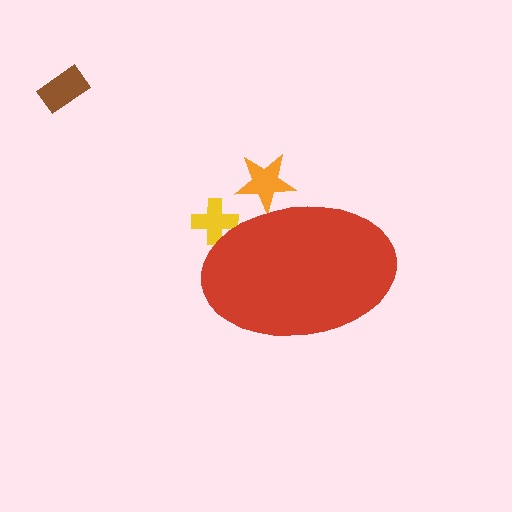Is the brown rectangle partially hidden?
No, the brown rectangle is fully visible.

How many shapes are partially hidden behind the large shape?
2 shapes are partially hidden.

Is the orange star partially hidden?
Yes, the orange star is partially hidden behind the red ellipse.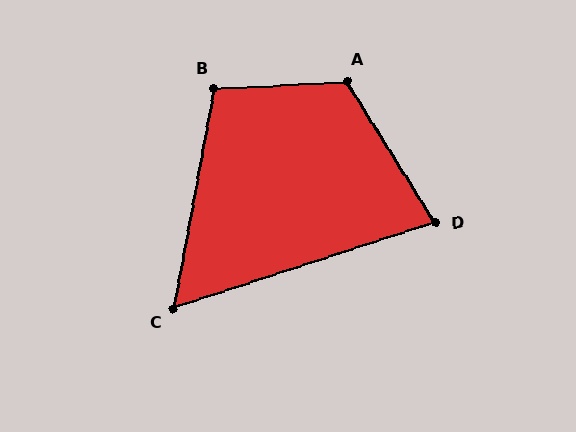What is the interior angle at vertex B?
Approximately 104 degrees (obtuse).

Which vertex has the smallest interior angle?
C, at approximately 61 degrees.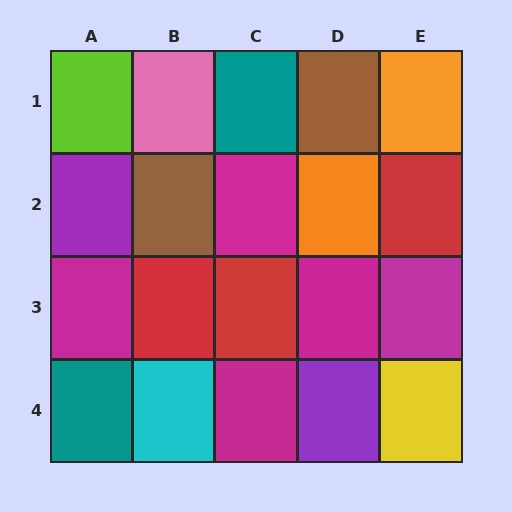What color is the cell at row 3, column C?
Red.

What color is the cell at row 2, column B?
Brown.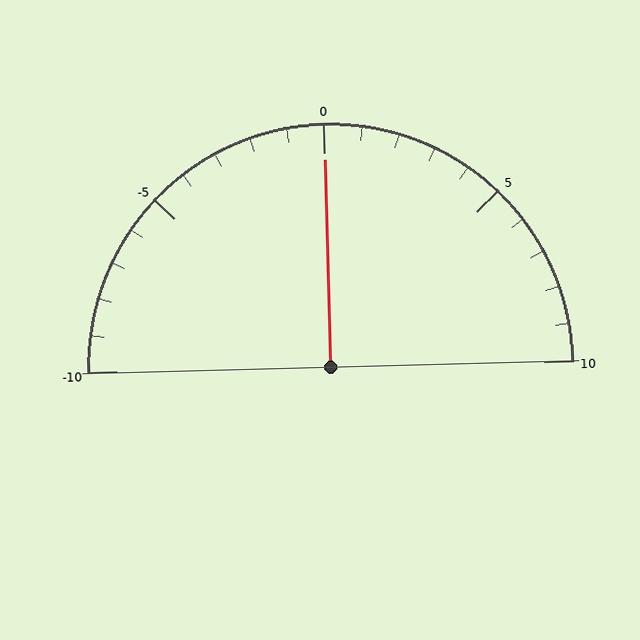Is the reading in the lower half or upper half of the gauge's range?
The reading is in the upper half of the range (-10 to 10).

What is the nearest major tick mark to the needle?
The nearest major tick mark is 0.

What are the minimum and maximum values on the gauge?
The gauge ranges from -10 to 10.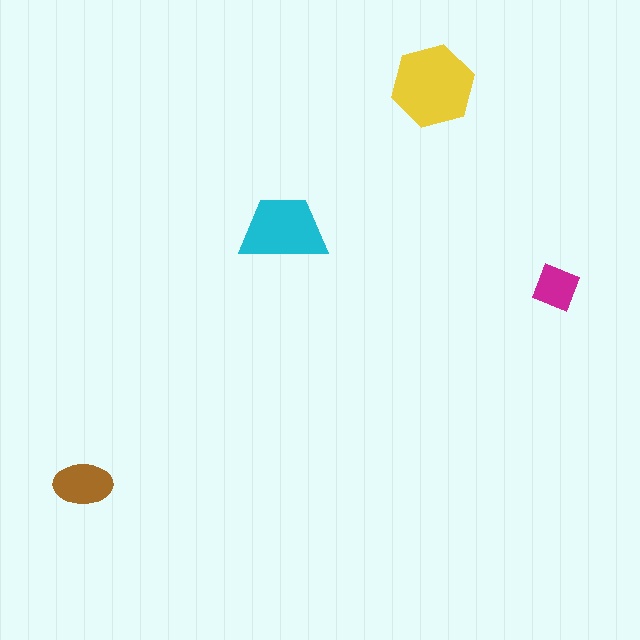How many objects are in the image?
There are 4 objects in the image.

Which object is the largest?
The yellow hexagon.